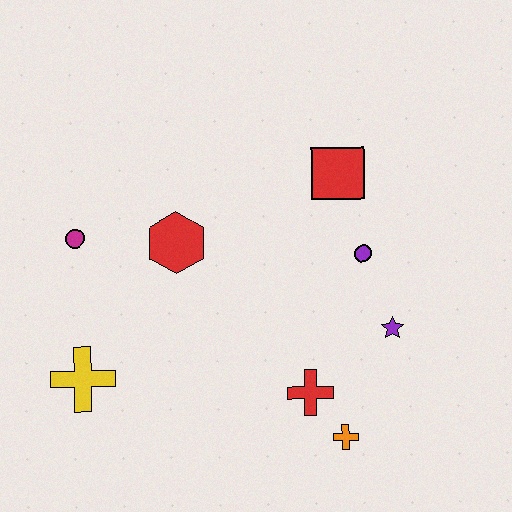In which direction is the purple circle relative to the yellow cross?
The purple circle is to the right of the yellow cross.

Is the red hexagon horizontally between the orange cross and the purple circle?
No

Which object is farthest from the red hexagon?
The orange cross is farthest from the red hexagon.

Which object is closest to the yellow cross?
The magenta circle is closest to the yellow cross.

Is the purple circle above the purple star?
Yes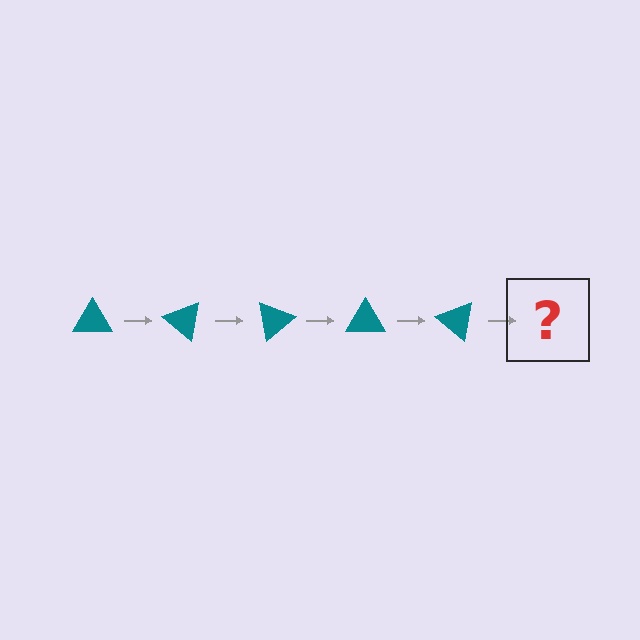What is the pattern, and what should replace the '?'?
The pattern is that the triangle rotates 40 degrees each step. The '?' should be a teal triangle rotated 200 degrees.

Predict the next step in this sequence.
The next step is a teal triangle rotated 200 degrees.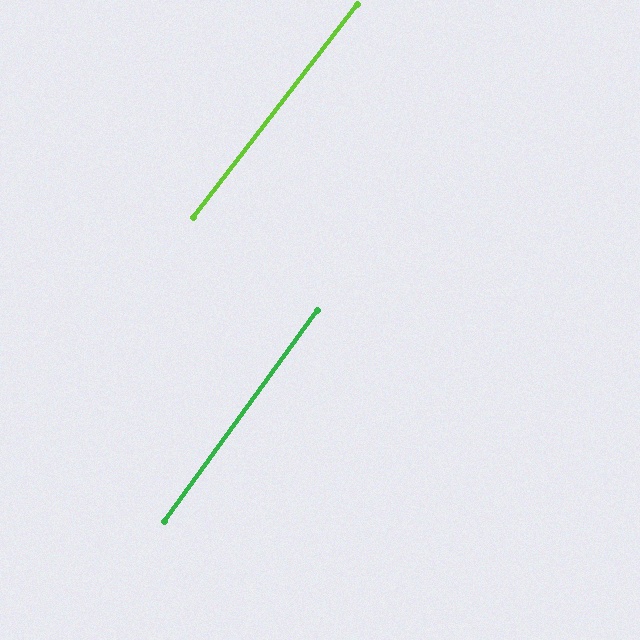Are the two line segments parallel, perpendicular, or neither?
Parallel — their directions differ by only 1.7°.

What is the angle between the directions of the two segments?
Approximately 2 degrees.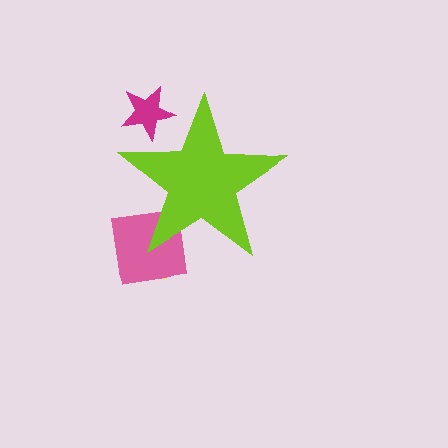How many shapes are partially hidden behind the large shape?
3 shapes are partially hidden.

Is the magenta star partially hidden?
Yes, the magenta star is partially hidden behind the lime star.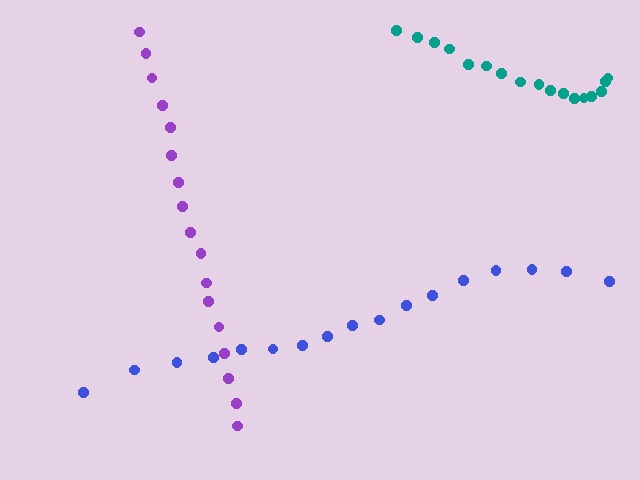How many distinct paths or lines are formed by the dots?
There are 3 distinct paths.